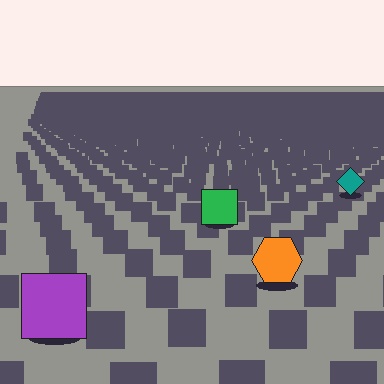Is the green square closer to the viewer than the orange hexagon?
No. The orange hexagon is closer — you can tell from the texture gradient: the ground texture is coarser near it.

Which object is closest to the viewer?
The purple square is closest. The texture marks near it are larger and more spread out.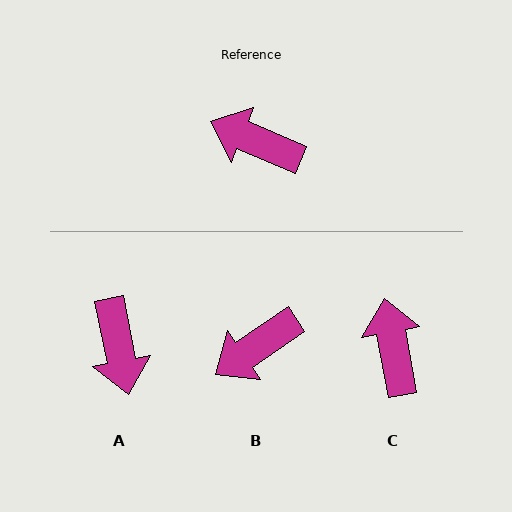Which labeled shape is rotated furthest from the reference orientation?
A, about 124 degrees away.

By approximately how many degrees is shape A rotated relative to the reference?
Approximately 124 degrees counter-clockwise.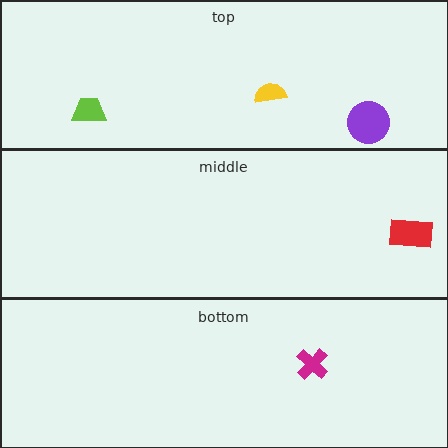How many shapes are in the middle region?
1.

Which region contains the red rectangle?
The middle region.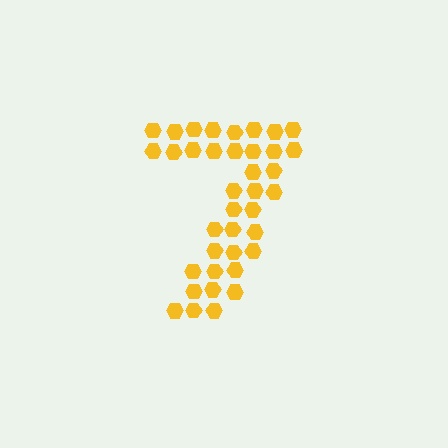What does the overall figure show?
The overall figure shows the digit 7.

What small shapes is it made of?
It is made of small hexagons.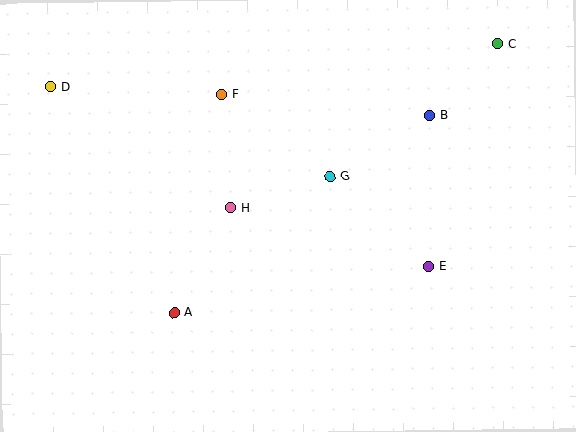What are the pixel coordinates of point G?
Point G is at (330, 177).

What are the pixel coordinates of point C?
Point C is at (497, 44).